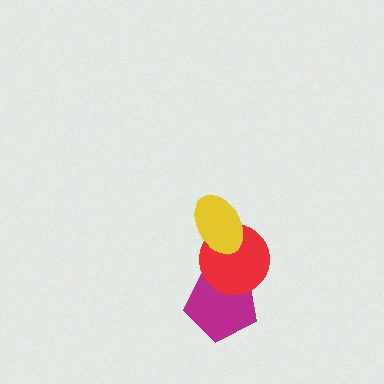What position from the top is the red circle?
The red circle is 2nd from the top.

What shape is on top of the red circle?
The yellow ellipse is on top of the red circle.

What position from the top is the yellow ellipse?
The yellow ellipse is 1st from the top.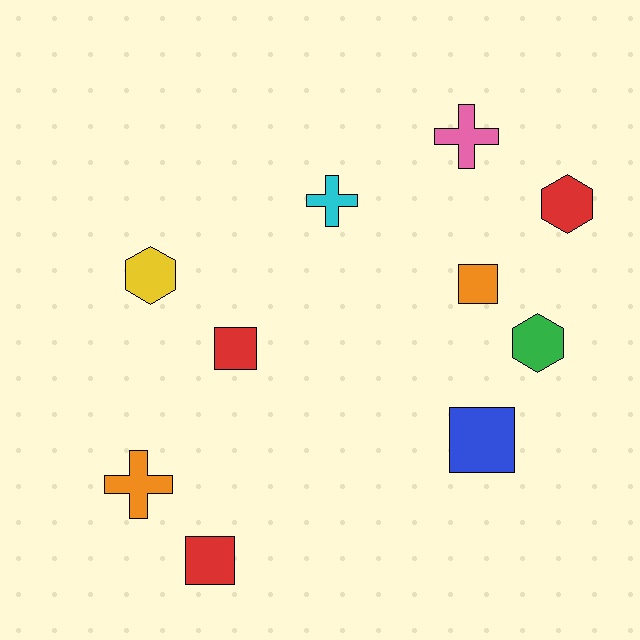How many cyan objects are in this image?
There is 1 cyan object.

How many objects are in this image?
There are 10 objects.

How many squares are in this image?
There are 4 squares.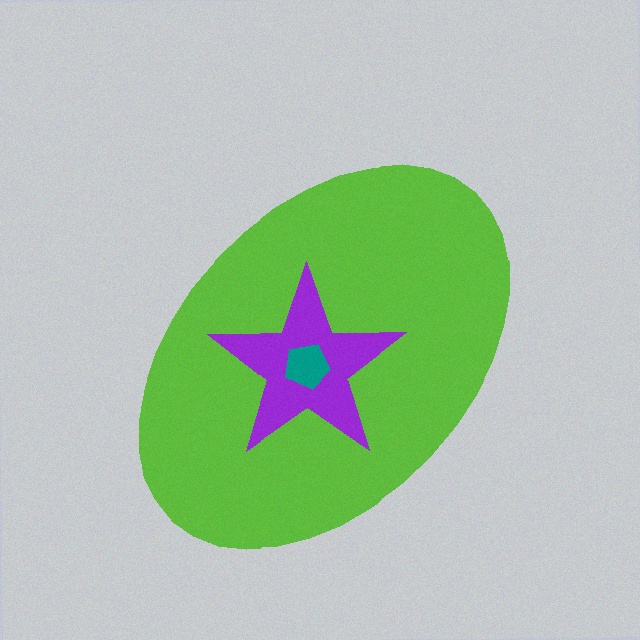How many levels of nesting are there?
3.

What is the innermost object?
The teal pentagon.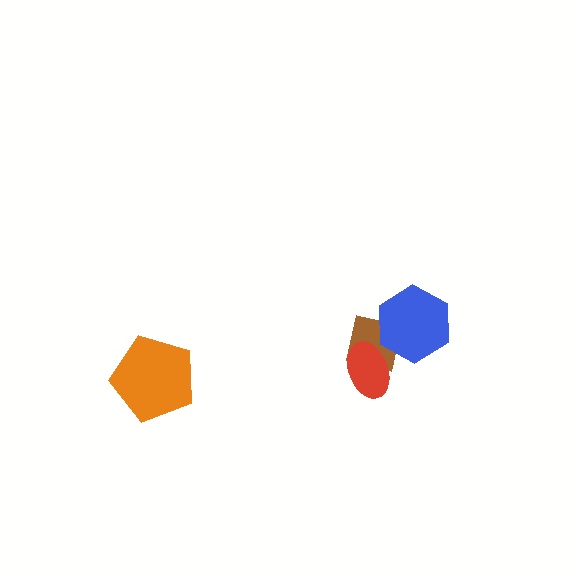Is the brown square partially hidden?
Yes, it is partially covered by another shape.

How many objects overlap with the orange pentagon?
0 objects overlap with the orange pentagon.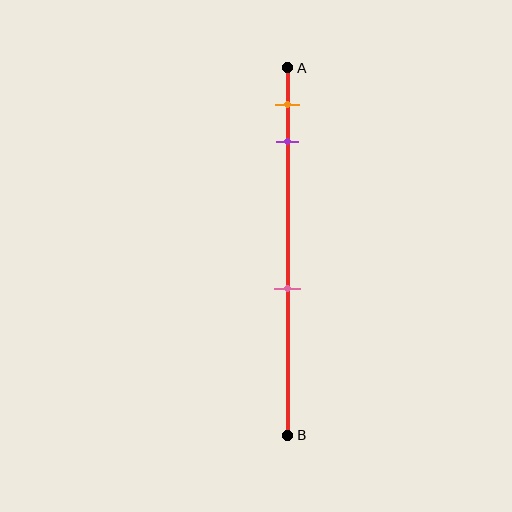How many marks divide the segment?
There are 3 marks dividing the segment.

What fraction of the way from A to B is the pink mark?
The pink mark is approximately 60% (0.6) of the way from A to B.